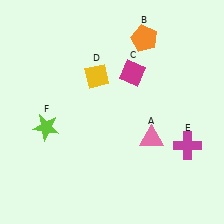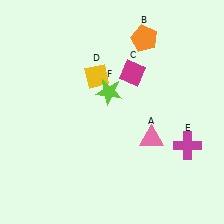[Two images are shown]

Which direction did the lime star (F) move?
The lime star (F) moved right.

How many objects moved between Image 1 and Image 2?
1 object moved between the two images.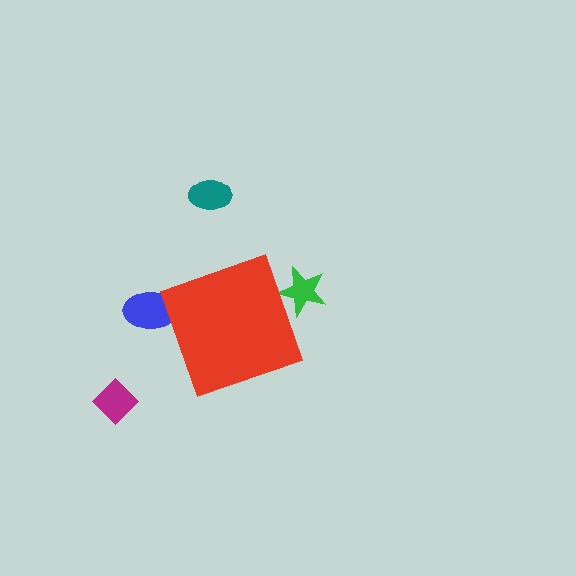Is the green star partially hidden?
Yes, the green star is partially hidden behind the red diamond.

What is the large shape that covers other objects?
A red diamond.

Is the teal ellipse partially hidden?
No, the teal ellipse is fully visible.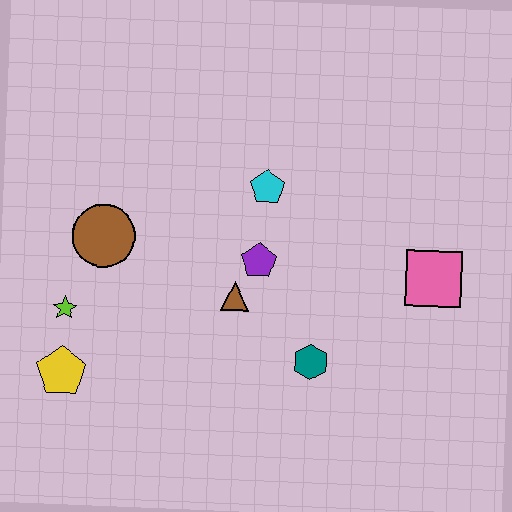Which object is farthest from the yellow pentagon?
The pink square is farthest from the yellow pentagon.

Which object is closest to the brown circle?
The lime star is closest to the brown circle.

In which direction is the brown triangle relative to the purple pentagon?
The brown triangle is below the purple pentagon.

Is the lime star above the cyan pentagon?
No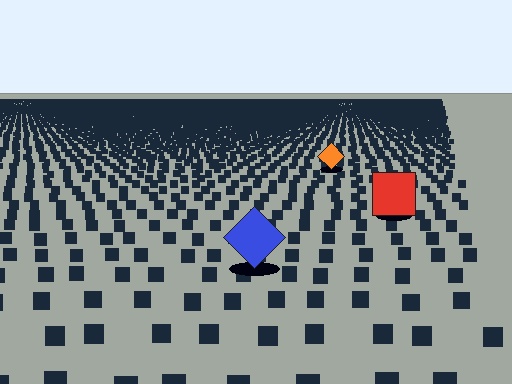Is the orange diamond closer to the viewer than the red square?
No. The red square is closer — you can tell from the texture gradient: the ground texture is coarser near it.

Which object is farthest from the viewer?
The orange diamond is farthest from the viewer. It appears smaller and the ground texture around it is denser.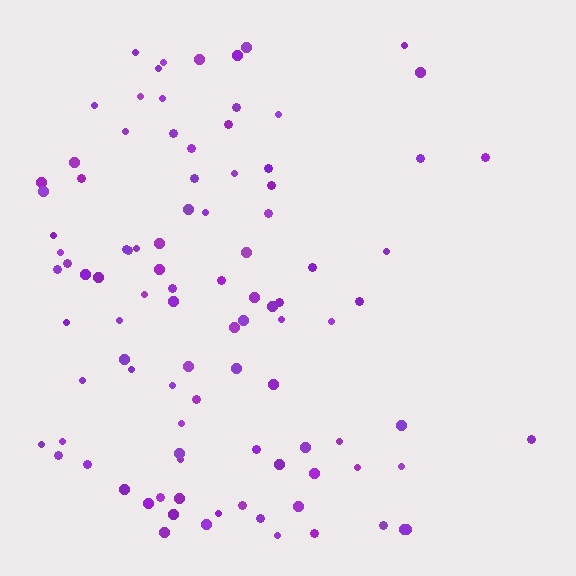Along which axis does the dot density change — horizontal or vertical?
Horizontal.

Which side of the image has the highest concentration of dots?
The left.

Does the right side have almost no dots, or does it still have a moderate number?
Still a moderate number, just noticeably fewer than the left.